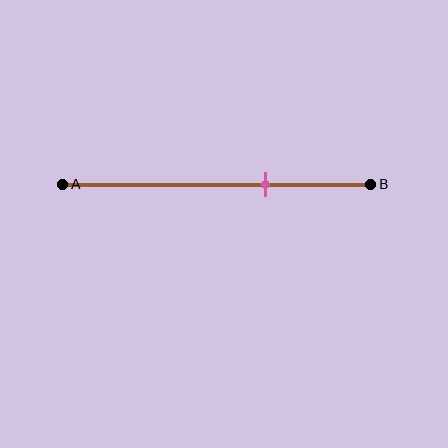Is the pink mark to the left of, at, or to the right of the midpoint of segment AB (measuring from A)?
The pink mark is to the right of the midpoint of segment AB.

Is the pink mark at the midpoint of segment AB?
No, the mark is at about 65% from A, not at the 50% midpoint.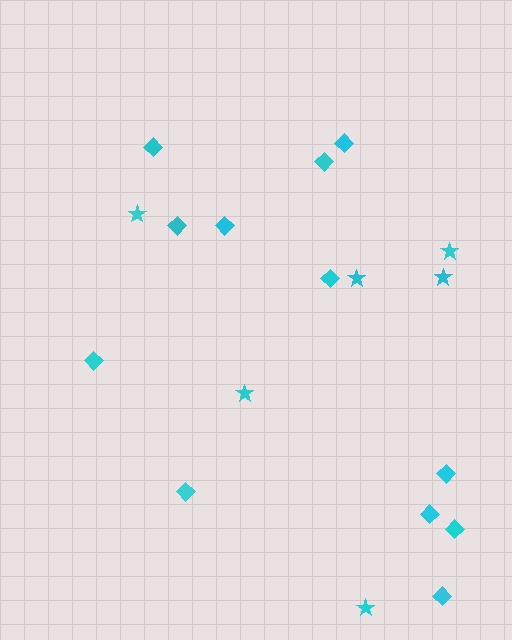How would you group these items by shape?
There are 2 groups: one group of diamonds (12) and one group of stars (6).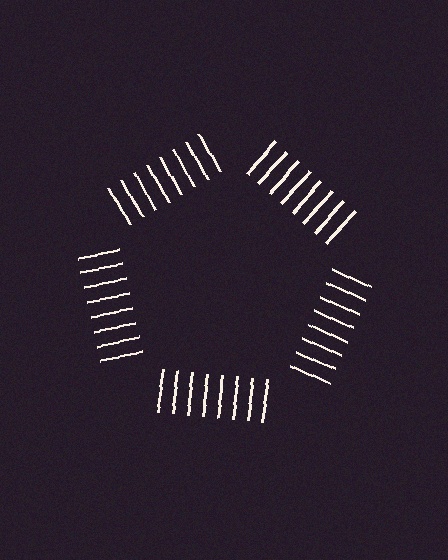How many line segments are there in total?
40 — 8 along each of the 5 edges.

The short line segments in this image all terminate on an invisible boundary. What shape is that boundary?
An illusory pentagon — the line segments terminate on its edges but no continuous stroke is drawn.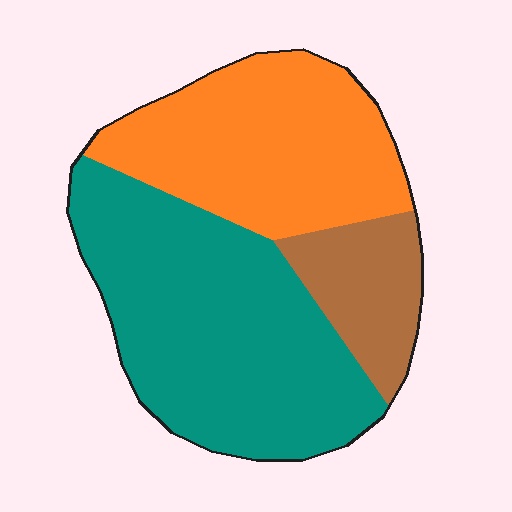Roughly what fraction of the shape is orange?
Orange takes up about three eighths (3/8) of the shape.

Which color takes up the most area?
Teal, at roughly 50%.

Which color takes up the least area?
Brown, at roughly 15%.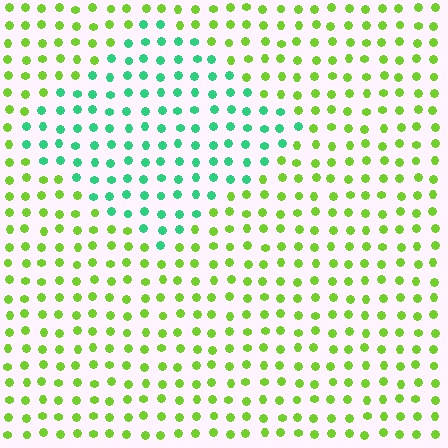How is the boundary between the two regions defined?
The boundary is defined purely by a slight shift in hue (about 56 degrees). Spacing, size, and orientation are identical on both sides.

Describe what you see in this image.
The image is filled with small lime elements in a uniform arrangement. A diamond-shaped region is visible where the elements are tinted to a slightly different hue, forming a subtle color boundary.